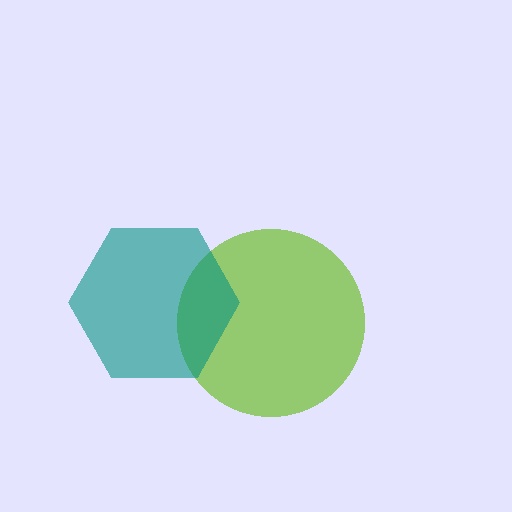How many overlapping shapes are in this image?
There are 2 overlapping shapes in the image.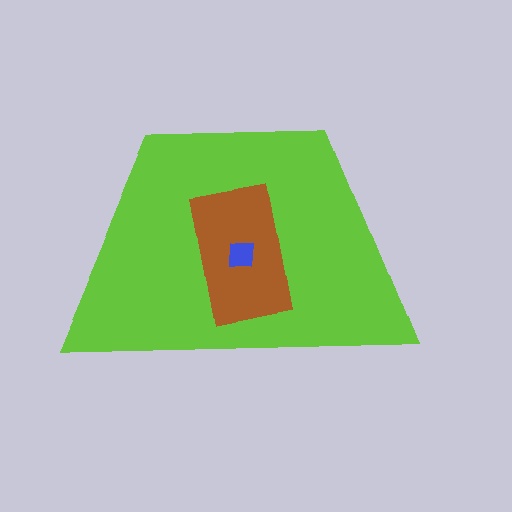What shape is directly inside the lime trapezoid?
The brown rectangle.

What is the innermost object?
The blue square.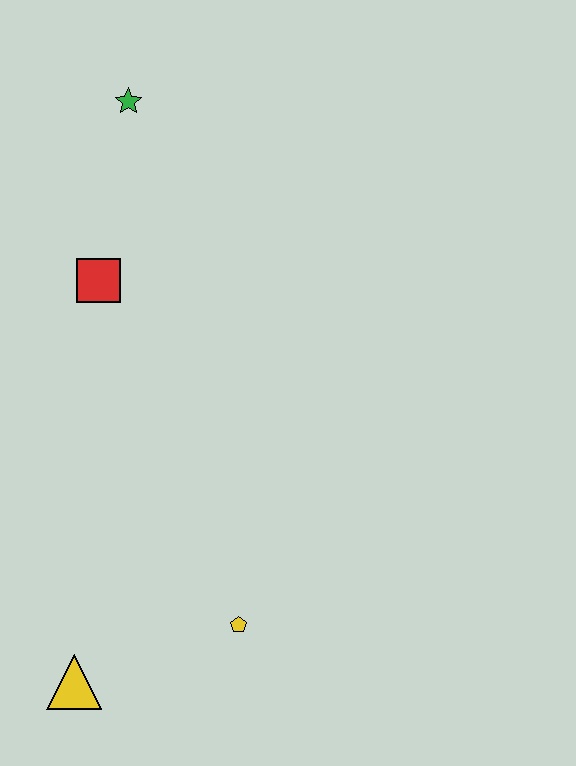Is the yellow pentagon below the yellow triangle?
No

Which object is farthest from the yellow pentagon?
The green star is farthest from the yellow pentagon.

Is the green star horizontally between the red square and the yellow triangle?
No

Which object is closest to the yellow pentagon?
The yellow triangle is closest to the yellow pentagon.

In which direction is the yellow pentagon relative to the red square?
The yellow pentagon is below the red square.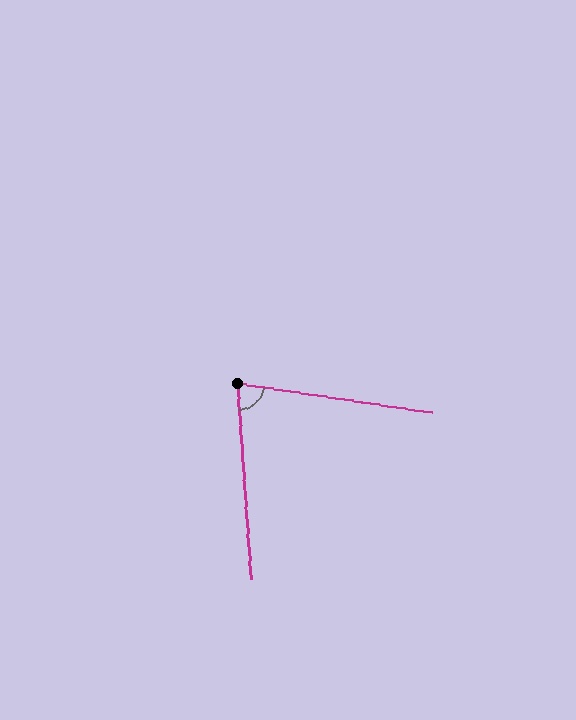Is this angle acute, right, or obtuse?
It is acute.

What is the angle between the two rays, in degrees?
Approximately 77 degrees.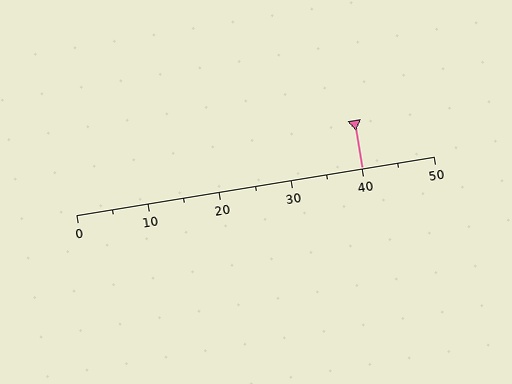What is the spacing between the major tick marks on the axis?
The major ticks are spaced 10 apart.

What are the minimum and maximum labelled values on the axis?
The axis runs from 0 to 50.